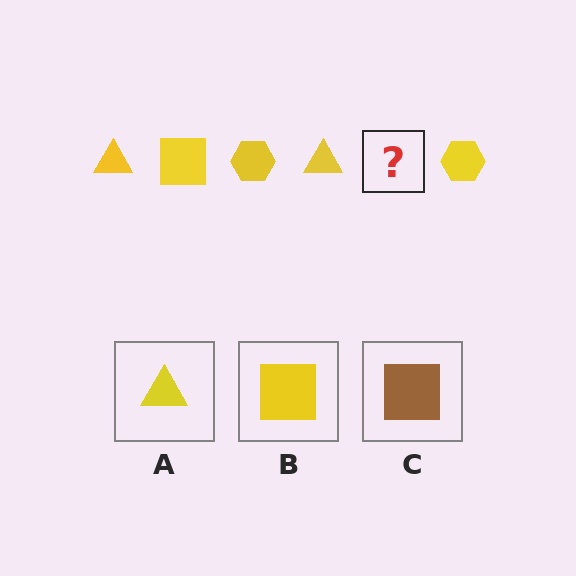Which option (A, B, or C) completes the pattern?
B.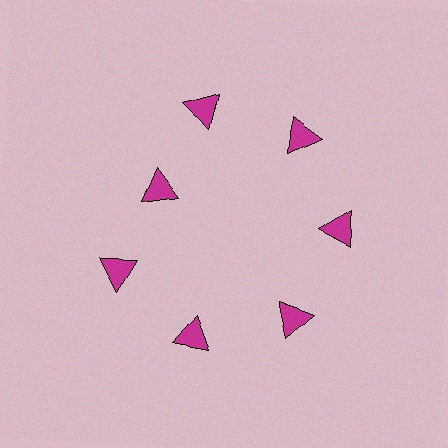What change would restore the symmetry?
The symmetry would be restored by moving it outward, back onto the ring so that all 7 triangles sit at equal angles and equal distance from the center.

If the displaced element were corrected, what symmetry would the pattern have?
It would have 7-fold rotational symmetry — the pattern would map onto itself every 51 degrees.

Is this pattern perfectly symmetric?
No. The 7 magenta triangles are arranged in a ring, but one element near the 10 o'clock position is pulled inward toward the center, breaking the 7-fold rotational symmetry.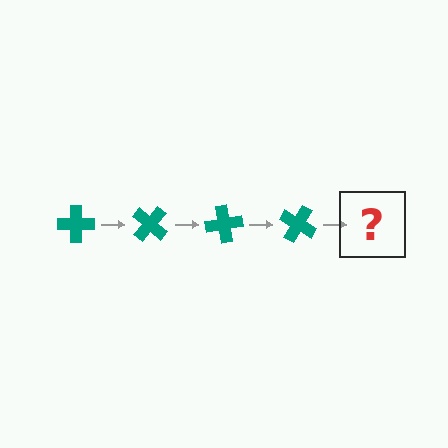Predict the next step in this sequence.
The next step is a teal cross rotated 160 degrees.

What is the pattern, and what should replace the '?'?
The pattern is that the cross rotates 40 degrees each step. The '?' should be a teal cross rotated 160 degrees.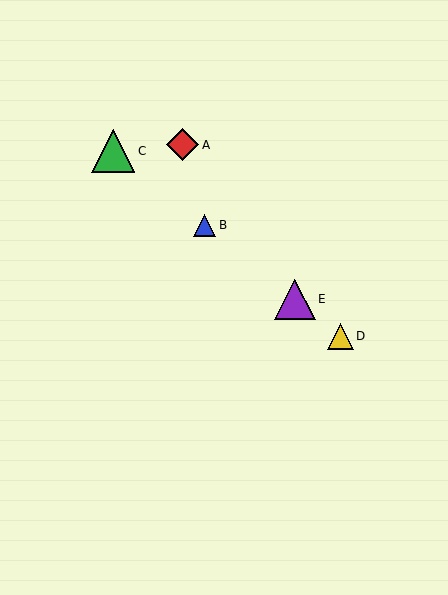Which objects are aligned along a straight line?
Objects B, C, D, E are aligned along a straight line.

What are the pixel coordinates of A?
Object A is at (182, 145).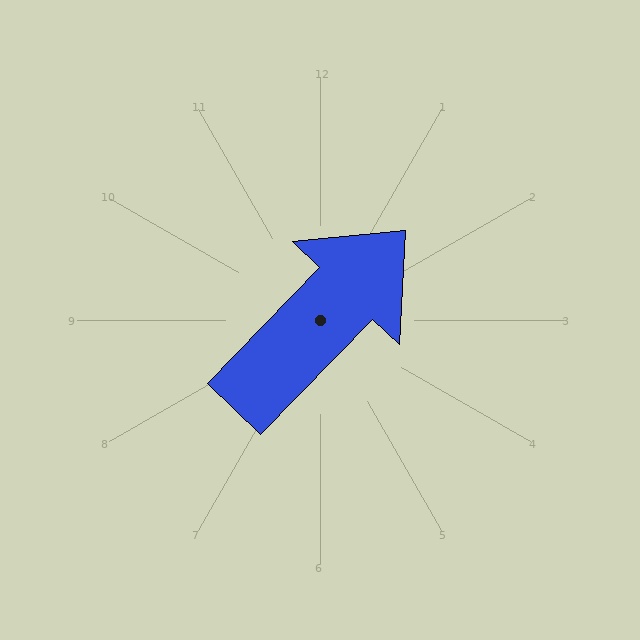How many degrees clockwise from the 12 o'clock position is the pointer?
Approximately 44 degrees.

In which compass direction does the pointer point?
Northeast.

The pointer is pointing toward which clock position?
Roughly 1 o'clock.